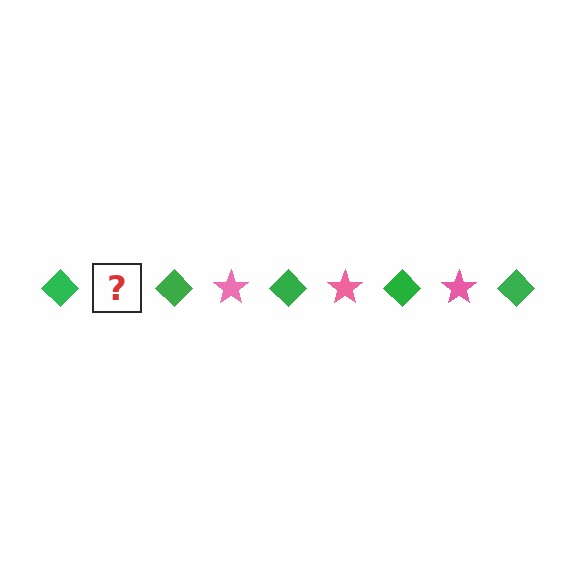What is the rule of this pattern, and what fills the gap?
The rule is that the pattern alternates between green diamond and pink star. The gap should be filled with a pink star.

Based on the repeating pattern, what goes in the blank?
The blank should be a pink star.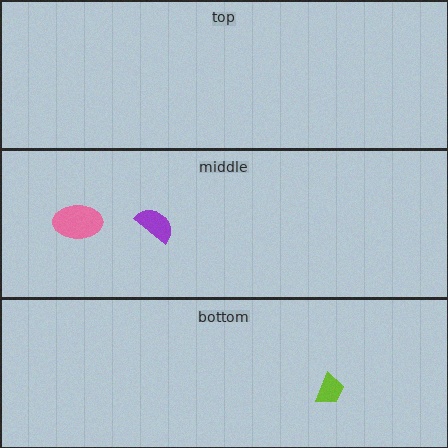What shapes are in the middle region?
The pink ellipse, the purple semicircle.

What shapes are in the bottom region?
The lime trapezoid.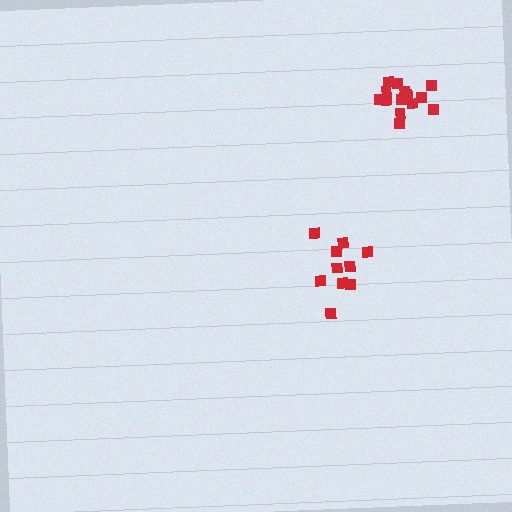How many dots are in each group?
Group 1: 15 dots, Group 2: 10 dots (25 total).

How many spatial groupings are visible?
There are 2 spatial groupings.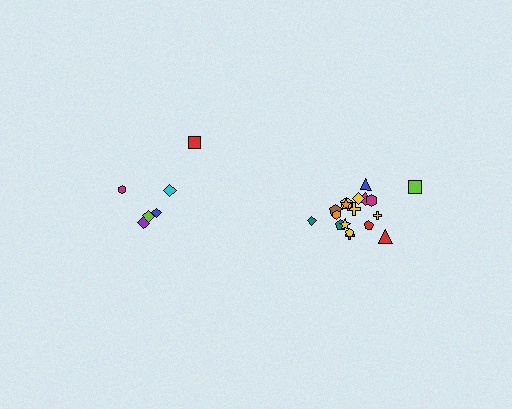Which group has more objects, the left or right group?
The right group.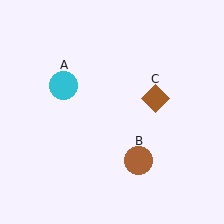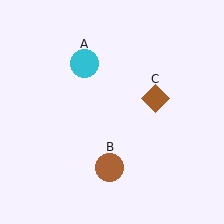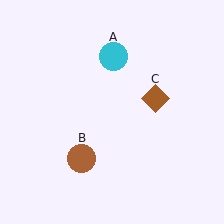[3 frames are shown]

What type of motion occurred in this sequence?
The cyan circle (object A), brown circle (object B) rotated clockwise around the center of the scene.